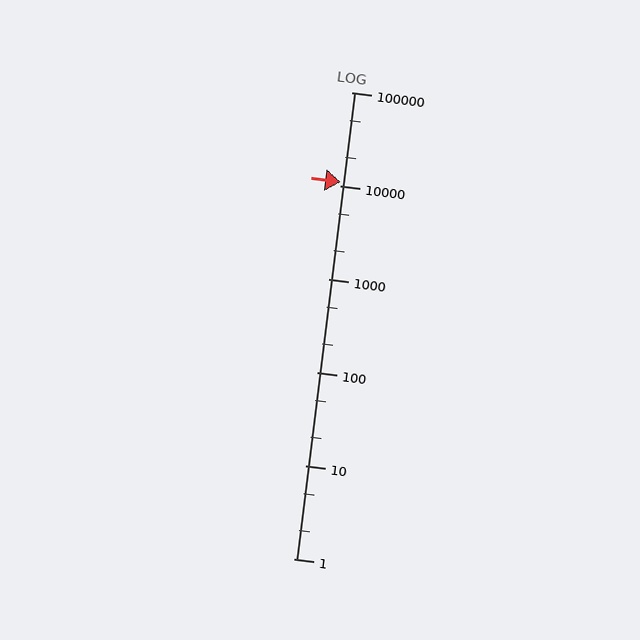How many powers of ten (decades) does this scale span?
The scale spans 5 decades, from 1 to 100000.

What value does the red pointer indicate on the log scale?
The pointer indicates approximately 11000.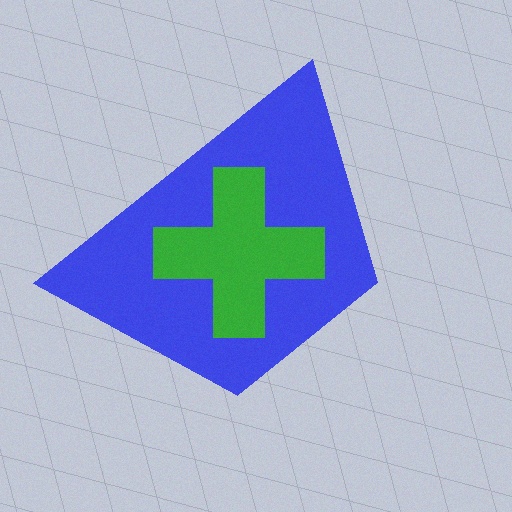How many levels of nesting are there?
2.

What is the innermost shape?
The green cross.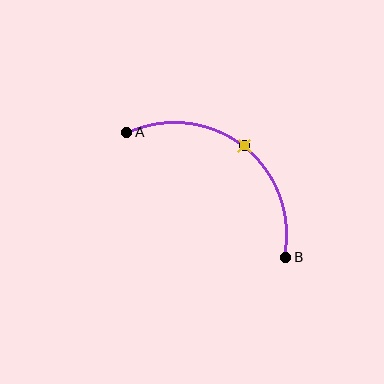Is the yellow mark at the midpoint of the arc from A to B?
Yes. The yellow mark lies on the arc at equal arc-length from both A and B — it is the arc midpoint.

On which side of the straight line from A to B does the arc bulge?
The arc bulges above and to the right of the straight line connecting A and B.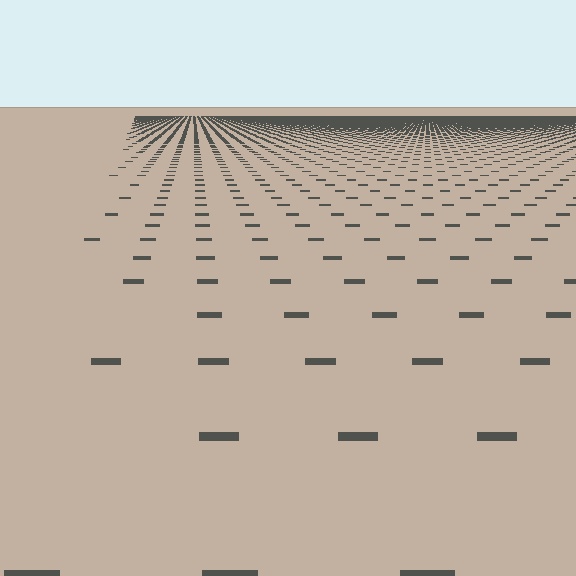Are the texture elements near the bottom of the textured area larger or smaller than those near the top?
Larger. Near the bottom, elements are closer to the viewer and appear at a bigger on-screen size.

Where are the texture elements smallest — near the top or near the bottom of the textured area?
Near the top.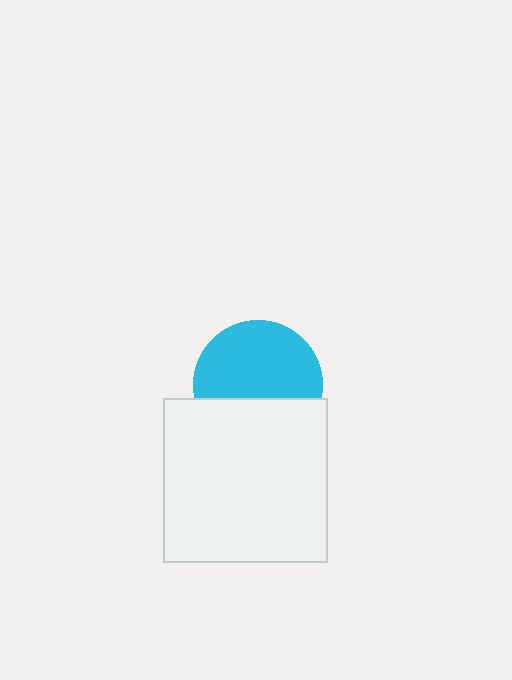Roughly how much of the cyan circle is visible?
About half of it is visible (roughly 62%).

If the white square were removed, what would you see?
You would see the complete cyan circle.